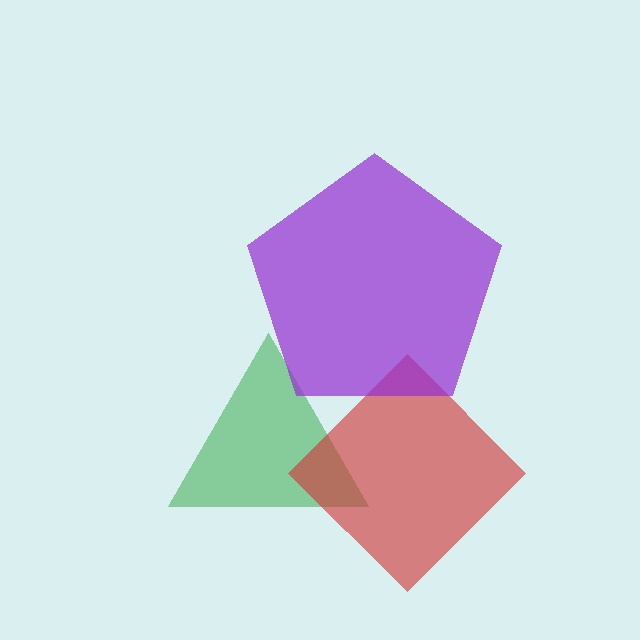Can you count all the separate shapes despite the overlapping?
Yes, there are 3 separate shapes.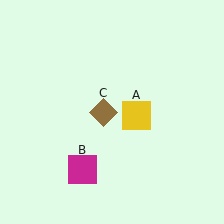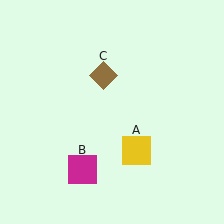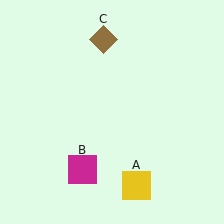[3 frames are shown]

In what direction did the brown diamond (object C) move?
The brown diamond (object C) moved up.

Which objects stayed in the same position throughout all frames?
Magenta square (object B) remained stationary.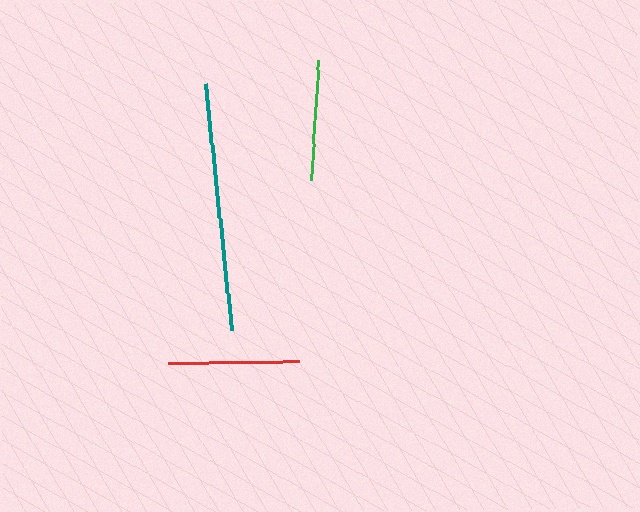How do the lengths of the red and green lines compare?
The red and green lines are approximately the same length.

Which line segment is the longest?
The teal line is the longest at approximately 248 pixels.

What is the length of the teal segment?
The teal segment is approximately 248 pixels long.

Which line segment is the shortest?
The green line is the shortest at approximately 120 pixels.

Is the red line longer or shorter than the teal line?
The teal line is longer than the red line.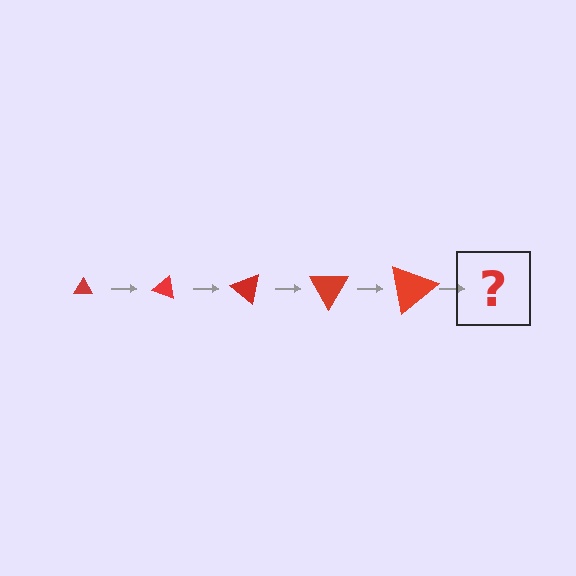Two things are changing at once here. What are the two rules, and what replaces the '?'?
The two rules are that the triangle grows larger each step and it rotates 20 degrees each step. The '?' should be a triangle, larger than the previous one and rotated 100 degrees from the start.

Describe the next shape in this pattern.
It should be a triangle, larger than the previous one and rotated 100 degrees from the start.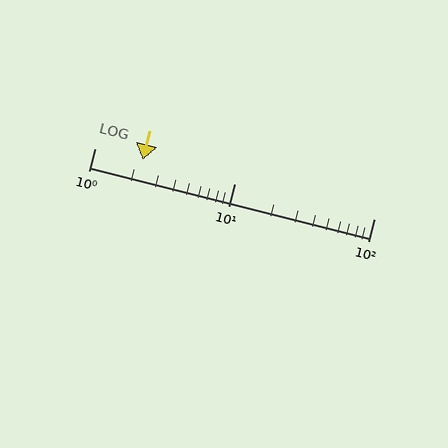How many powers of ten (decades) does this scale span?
The scale spans 2 decades, from 1 to 100.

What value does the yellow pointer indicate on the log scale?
The pointer indicates approximately 2.2.